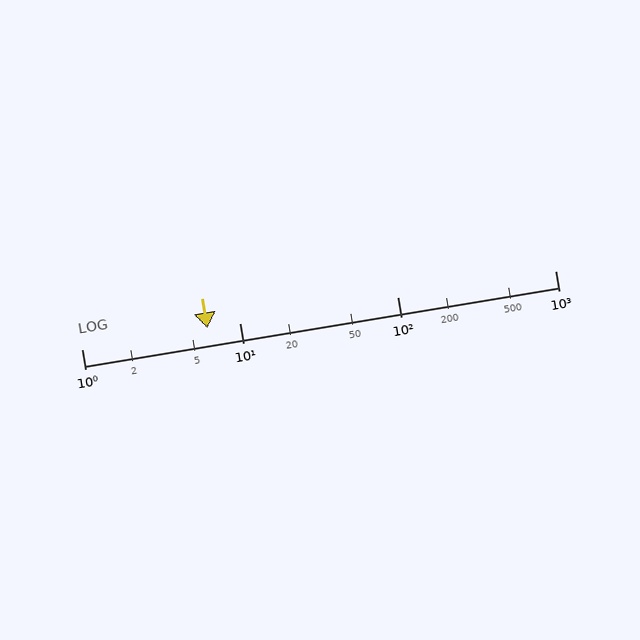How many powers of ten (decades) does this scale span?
The scale spans 3 decades, from 1 to 1000.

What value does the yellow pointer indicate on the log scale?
The pointer indicates approximately 6.3.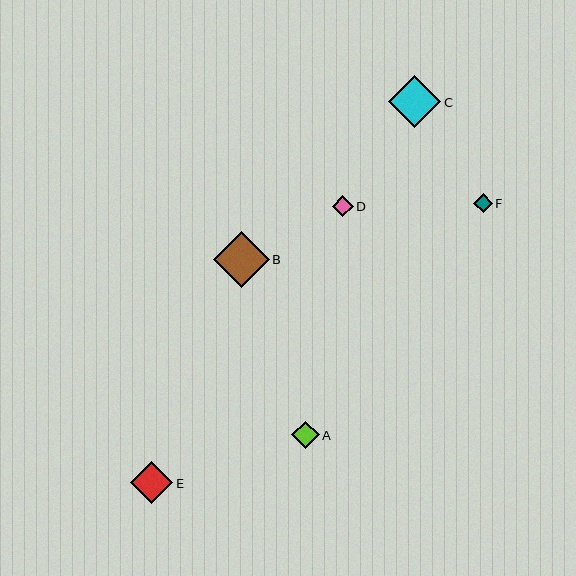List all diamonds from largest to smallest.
From largest to smallest: B, C, E, A, D, F.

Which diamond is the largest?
Diamond B is the largest with a size of approximately 56 pixels.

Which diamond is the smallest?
Diamond F is the smallest with a size of approximately 18 pixels.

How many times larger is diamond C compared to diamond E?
Diamond C is approximately 1.2 times the size of diamond E.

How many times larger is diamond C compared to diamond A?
Diamond C is approximately 1.9 times the size of diamond A.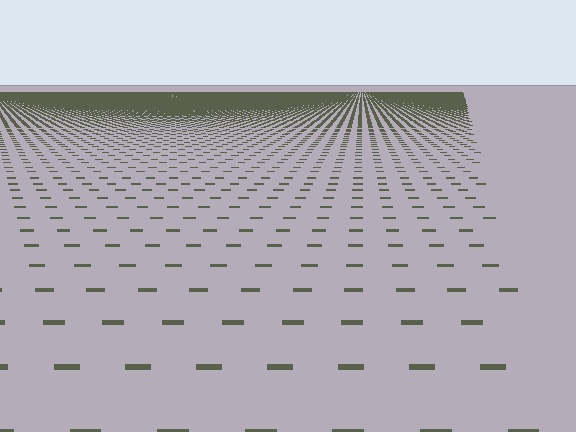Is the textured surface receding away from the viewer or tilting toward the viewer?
The surface is receding away from the viewer. Texture elements get smaller and denser toward the top.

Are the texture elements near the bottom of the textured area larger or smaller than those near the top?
Larger. Near the bottom, elements are closer to the viewer and appear at a bigger on-screen size.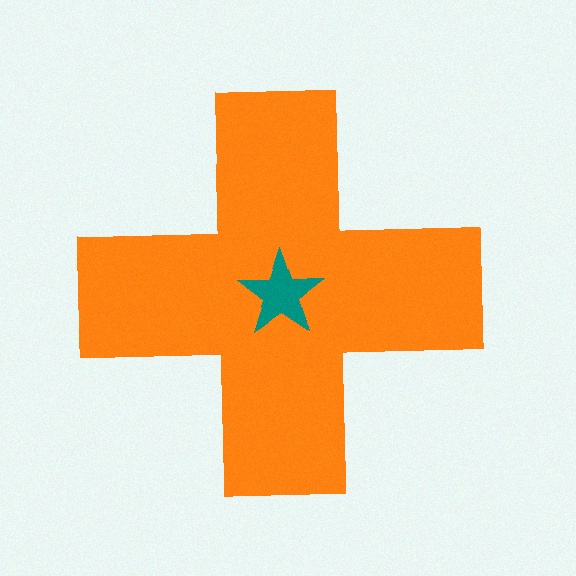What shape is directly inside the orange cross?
The teal star.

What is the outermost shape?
The orange cross.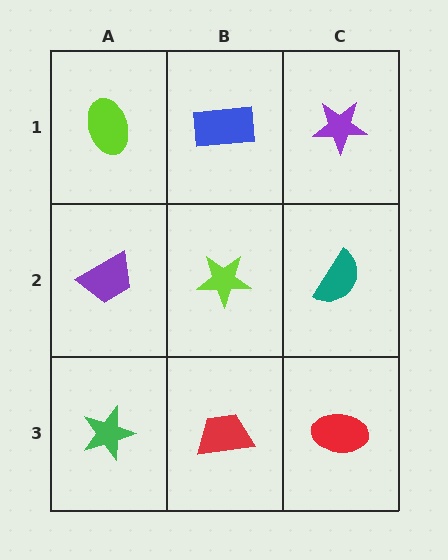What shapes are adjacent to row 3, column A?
A purple trapezoid (row 2, column A), a red trapezoid (row 3, column B).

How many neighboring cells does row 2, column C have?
3.